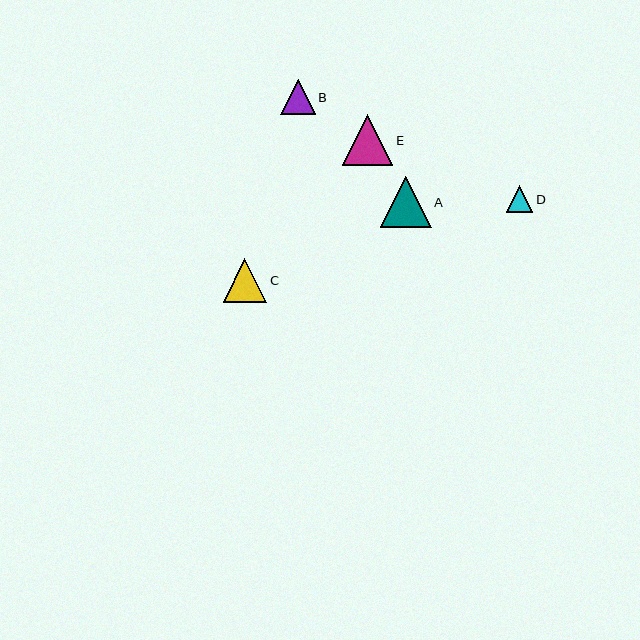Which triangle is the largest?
Triangle E is the largest with a size of approximately 51 pixels.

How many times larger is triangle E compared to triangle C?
Triangle E is approximately 1.2 times the size of triangle C.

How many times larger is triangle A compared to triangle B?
Triangle A is approximately 1.5 times the size of triangle B.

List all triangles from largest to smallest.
From largest to smallest: E, A, C, B, D.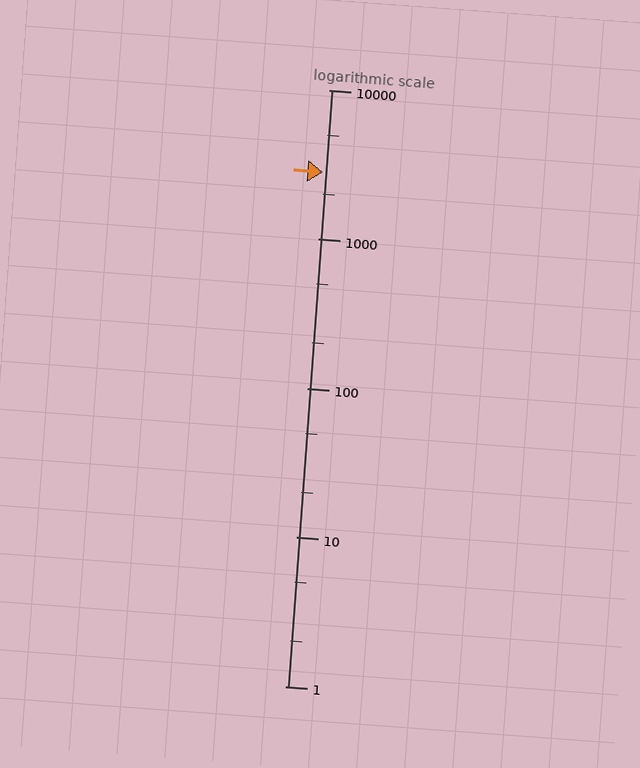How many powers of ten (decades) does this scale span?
The scale spans 4 decades, from 1 to 10000.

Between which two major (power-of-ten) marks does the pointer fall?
The pointer is between 1000 and 10000.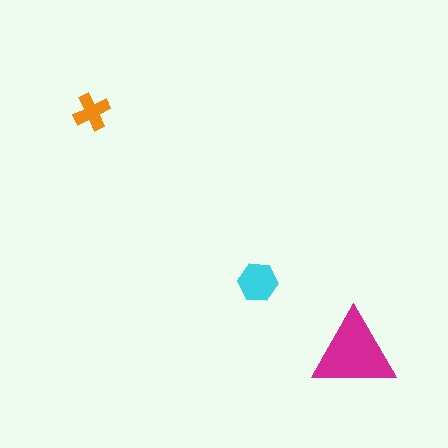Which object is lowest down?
The magenta triangle is bottommost.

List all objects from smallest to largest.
The orange cross, the cyan hexagon, the magenta triangle.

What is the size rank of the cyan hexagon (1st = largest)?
2nd.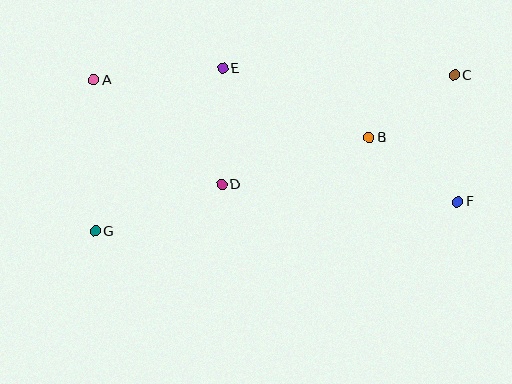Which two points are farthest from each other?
Points C and G are farthest from each other.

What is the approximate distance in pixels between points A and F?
The distance between A and F is approximately 384 pixels.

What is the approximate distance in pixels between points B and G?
The distance between B and G is approximately 289 pixels.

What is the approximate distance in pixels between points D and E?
The distance between D and E is approximately 116 pixels.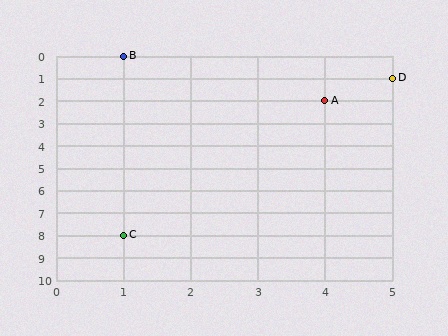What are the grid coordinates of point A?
Point A is at grid coordinates (4, 2).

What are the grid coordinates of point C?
Point C is at grid coordinates (1, 8).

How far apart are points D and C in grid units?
Points D and C are 4 columns and 7 rows apart (about 8.1 grid units diagonally).